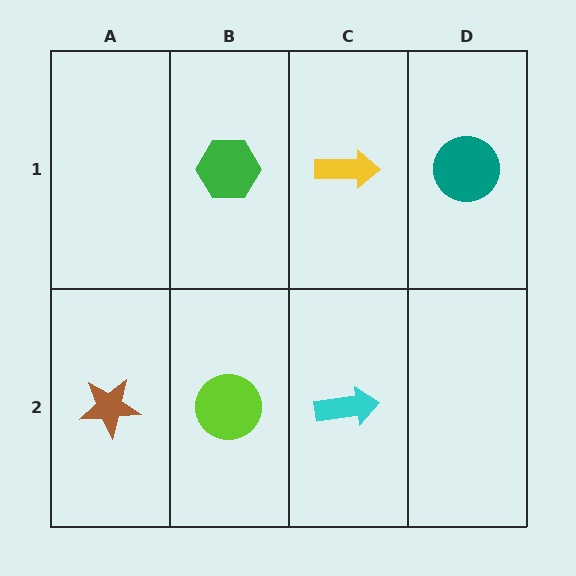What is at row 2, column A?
A brown star.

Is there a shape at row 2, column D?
No, that cell is empty.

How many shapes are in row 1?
3 shapes.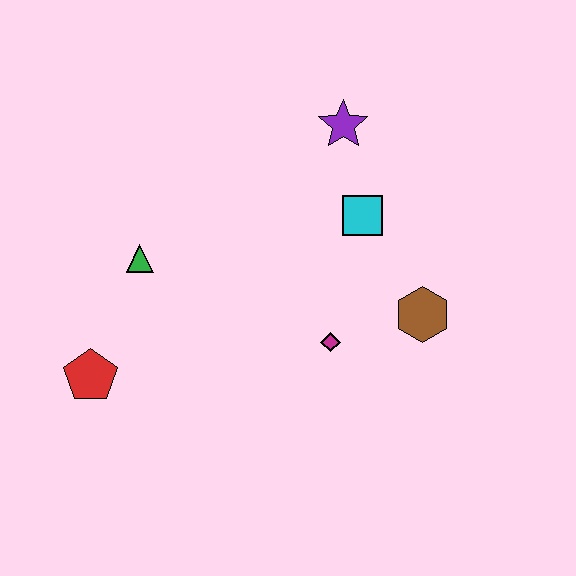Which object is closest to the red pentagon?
The green triangle is closest to the red pentagon.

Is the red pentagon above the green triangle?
No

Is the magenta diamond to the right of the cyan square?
No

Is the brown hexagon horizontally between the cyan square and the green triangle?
No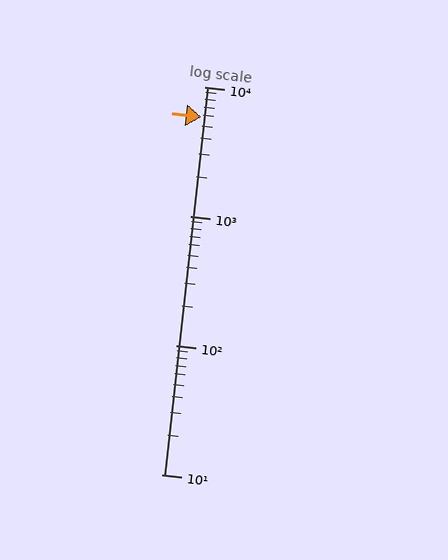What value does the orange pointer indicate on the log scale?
The pointer indicates approximately 5800.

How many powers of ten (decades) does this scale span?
The scale spans 3 decades, from 10 to 10000.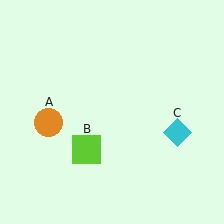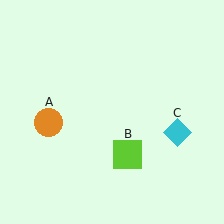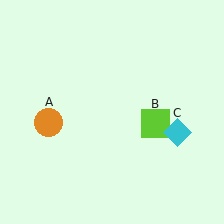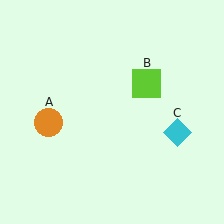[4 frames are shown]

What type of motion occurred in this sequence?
The lime square (object B) rotated counterclockwise around the center of the scene.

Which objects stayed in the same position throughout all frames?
Orange circle (object A) and cyan diamond (object C) remained stationary.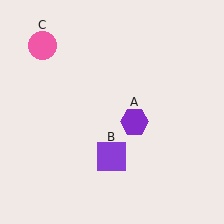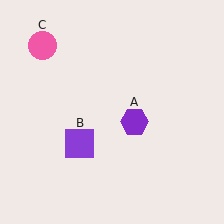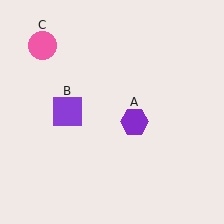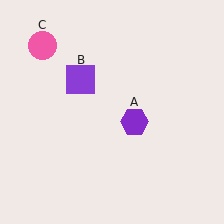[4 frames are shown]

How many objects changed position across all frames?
1 object changed position: purple square (object B).